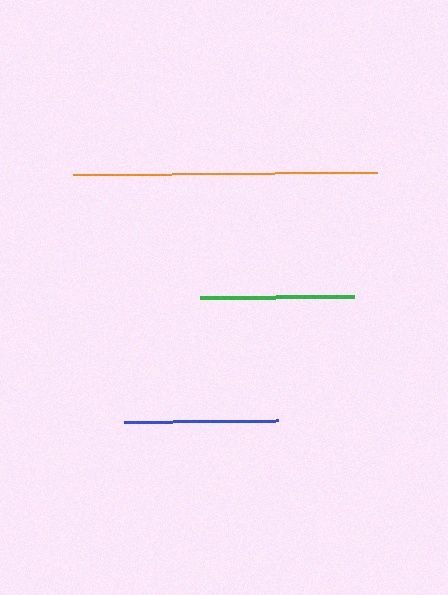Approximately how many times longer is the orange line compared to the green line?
The orange line is approximately 2.0 times the length of the green line.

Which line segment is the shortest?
The blue line is the shortest at approximately 154 pixels.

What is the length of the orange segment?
The orange segment is approximately 303 pixels long.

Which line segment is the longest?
The orange line is the longest at approximately 303 pixels.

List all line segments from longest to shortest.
From longest to shortest: orange, green, blue.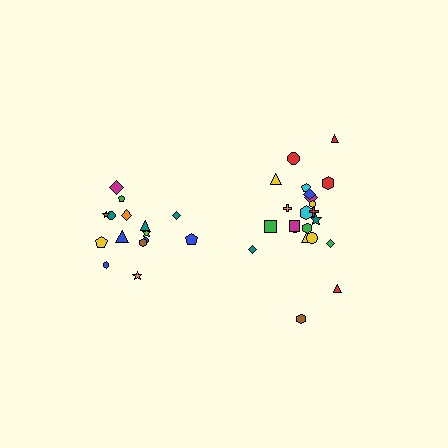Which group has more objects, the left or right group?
The right group.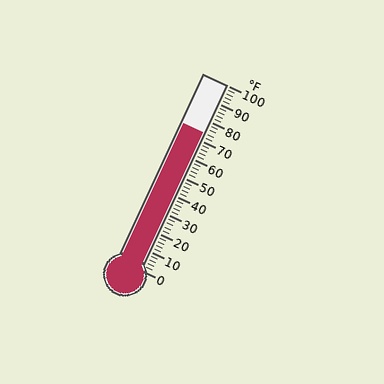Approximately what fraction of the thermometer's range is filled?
The thermometer is filled to approximately 75% of its range.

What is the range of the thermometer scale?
The thermometer scale ranges from 0°F to 100°F.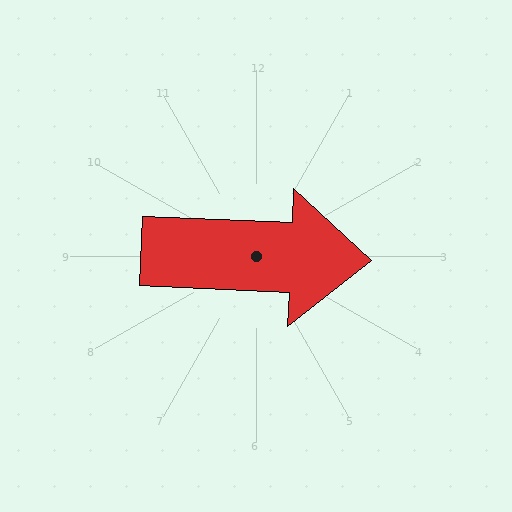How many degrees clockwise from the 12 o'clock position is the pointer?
Approximately 92 degrees.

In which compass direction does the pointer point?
East.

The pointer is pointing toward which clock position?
Roughly 3 o'clock.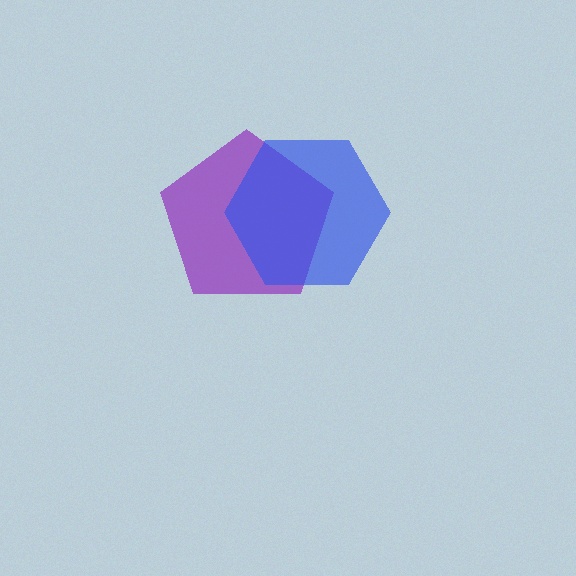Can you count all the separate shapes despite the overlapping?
Yes, there are 2 separate shapes.